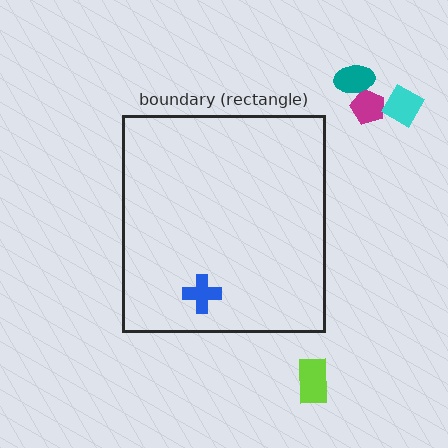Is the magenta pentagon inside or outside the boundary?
Outside.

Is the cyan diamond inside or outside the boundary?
Outside.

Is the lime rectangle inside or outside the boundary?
Outside.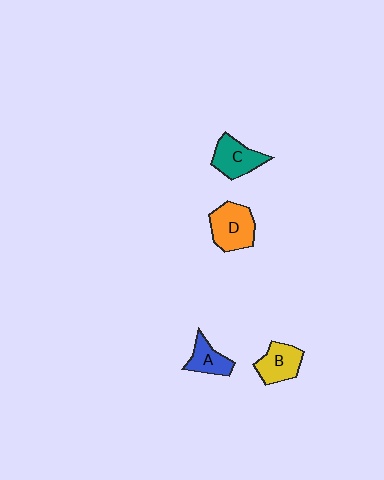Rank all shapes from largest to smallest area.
From largest to smallest: D (orange), C (teal), B (yellow), A (blue).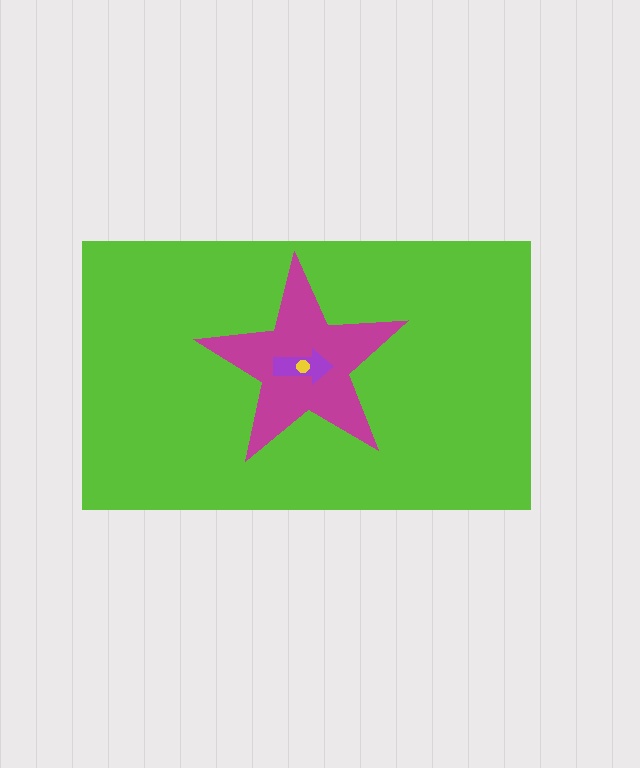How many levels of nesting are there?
4.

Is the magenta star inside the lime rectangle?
Yes.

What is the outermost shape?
The lime rectangle.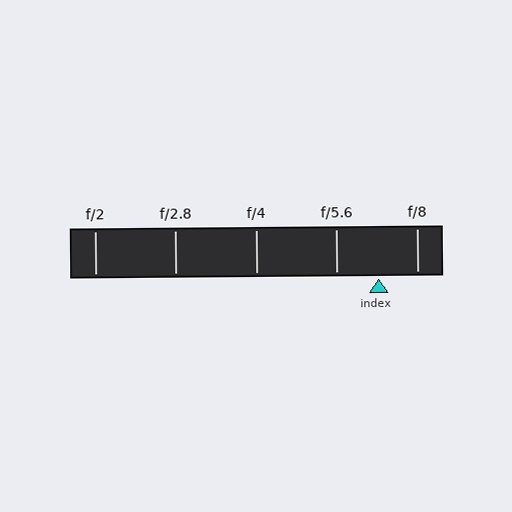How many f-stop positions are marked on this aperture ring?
There are 5 f-stop positions marked.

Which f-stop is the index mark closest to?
The index mark is closest to f/8.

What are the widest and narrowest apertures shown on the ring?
The widest aperture shown is f/2 and the narrowest is f/8.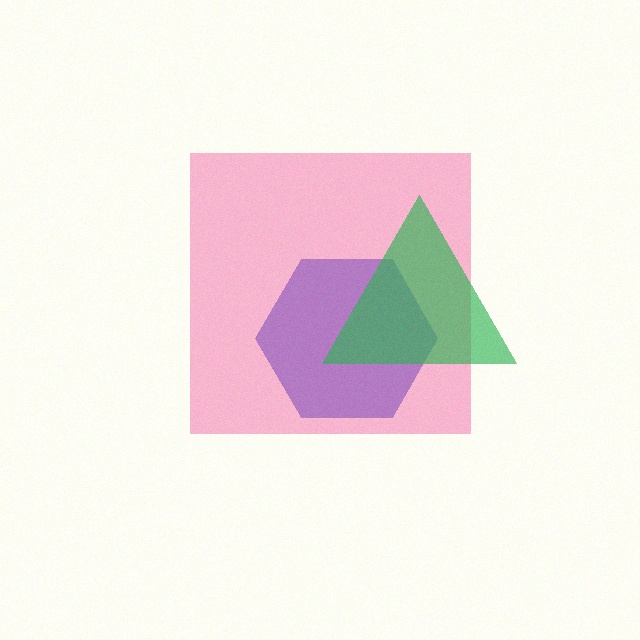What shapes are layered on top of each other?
The layered shapes are: a blue hexagon, a pink square, a green triangle.